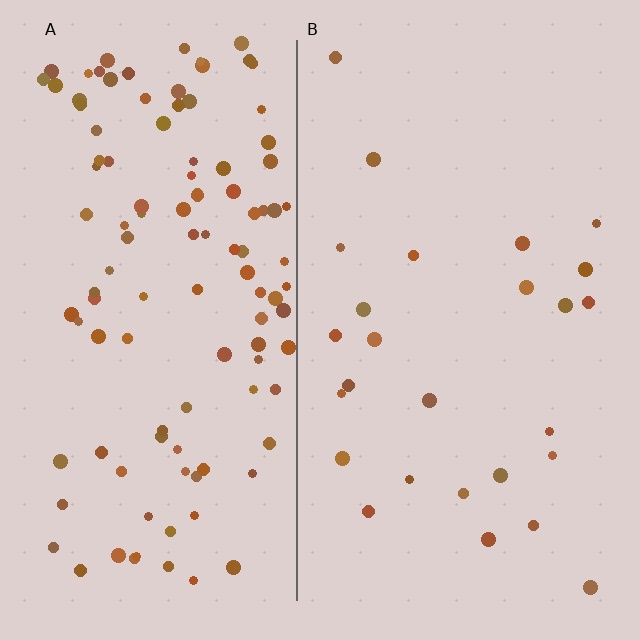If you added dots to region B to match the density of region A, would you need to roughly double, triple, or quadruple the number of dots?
Approximately quadruple.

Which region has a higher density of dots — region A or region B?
A (the left).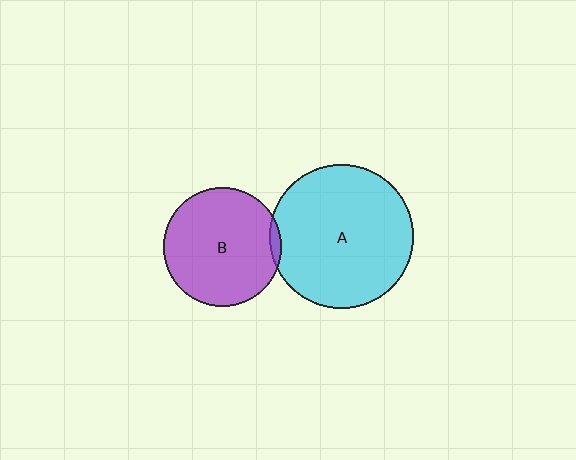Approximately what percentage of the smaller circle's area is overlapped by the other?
Approximately 5%.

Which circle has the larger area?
Circle A (cyan).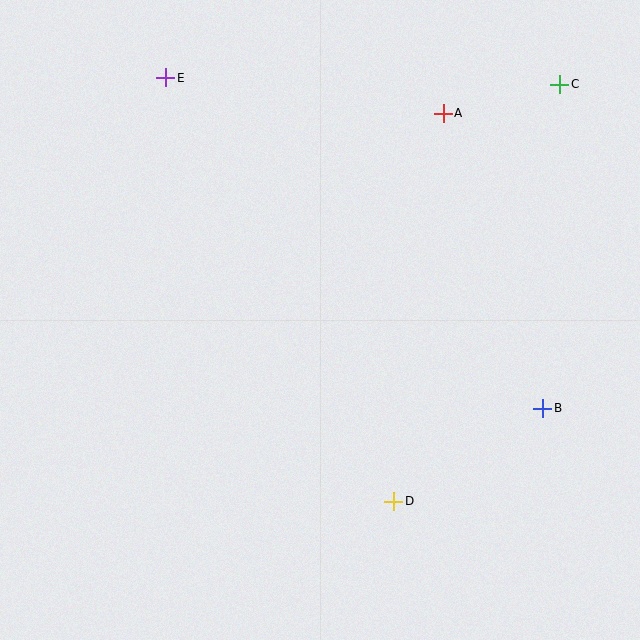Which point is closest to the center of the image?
Point D at (394, 501) is closest to the center.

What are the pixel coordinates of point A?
Point A is at (443, 113).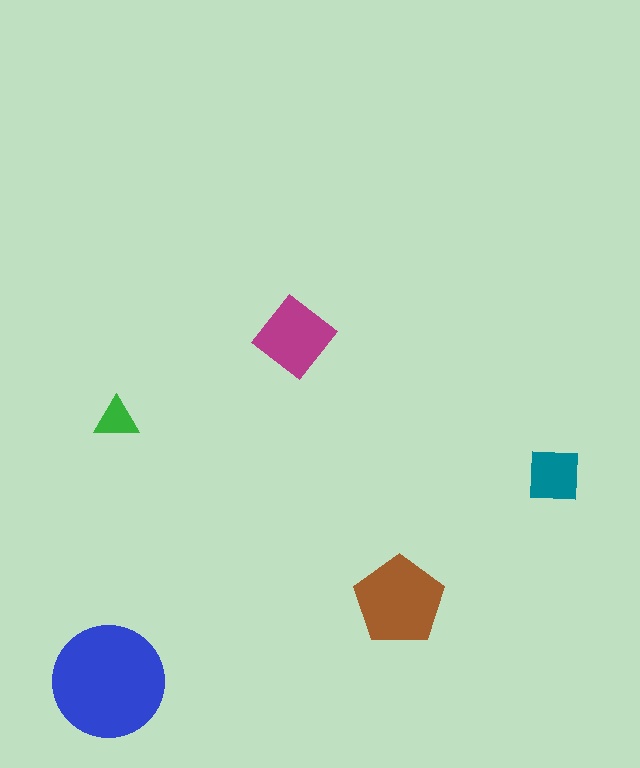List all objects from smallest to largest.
The green triangle, the teal square, the magenta diamond, the brown pentagon, the blue circle.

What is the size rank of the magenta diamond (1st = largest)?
3rd.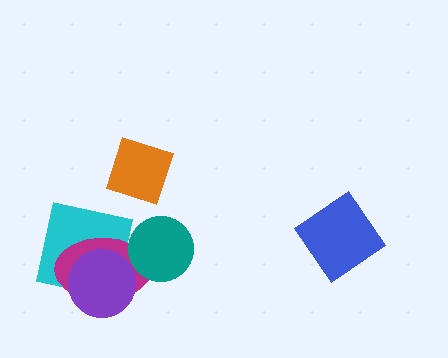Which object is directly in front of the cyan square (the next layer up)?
The magenta ellipse is directly in front of the cyan square.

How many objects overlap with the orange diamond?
0 objects overlap with the orange diamond.